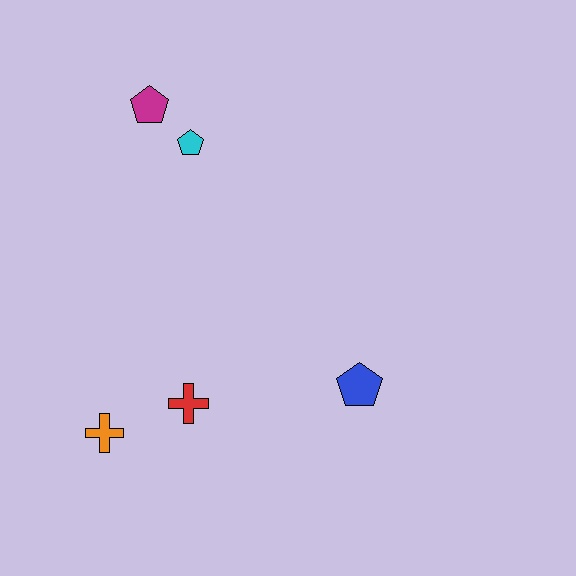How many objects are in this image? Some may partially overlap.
There are 5 objects.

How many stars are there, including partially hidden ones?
There are no stars.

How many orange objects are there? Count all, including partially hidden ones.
There is 1 orange object.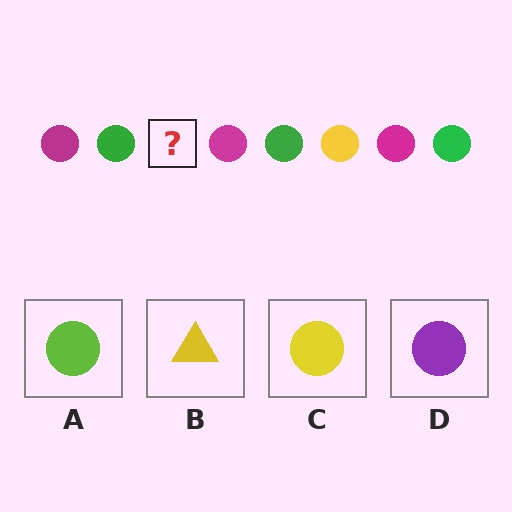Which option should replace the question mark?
Option C.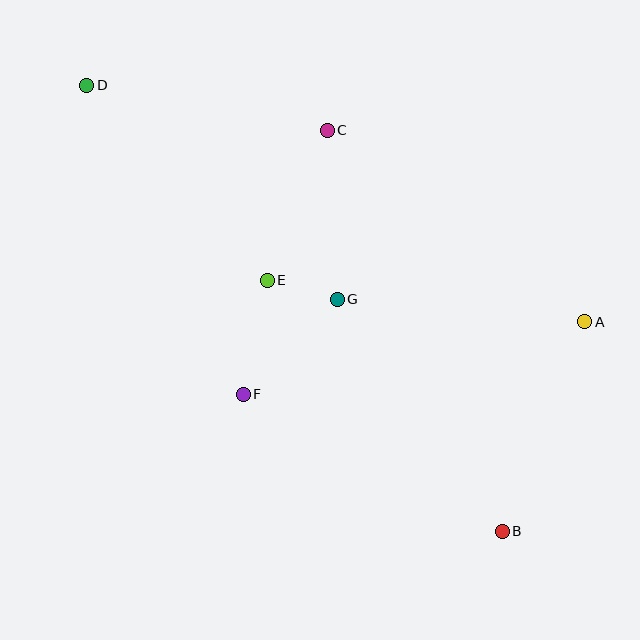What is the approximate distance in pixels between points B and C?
The distance between B and C is approximately 438 pixels.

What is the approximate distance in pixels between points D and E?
The distance between D and E is approximately 266 pixels.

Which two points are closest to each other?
Points E and G are closest to each other.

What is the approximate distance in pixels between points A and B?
The distance between A and B is approximately 225 pixels.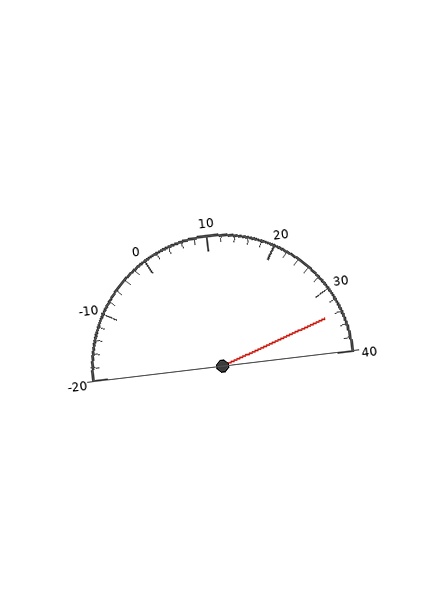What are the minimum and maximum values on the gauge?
The gauge ranges from -20 to 40.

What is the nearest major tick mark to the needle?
The nearest major tick mark is 30.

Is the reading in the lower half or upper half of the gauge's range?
The reading is in the upper half of the range (-20 to 40).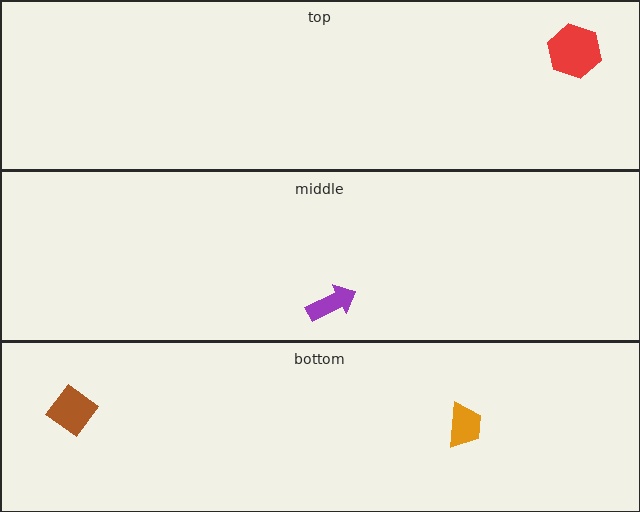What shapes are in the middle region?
The purple arrow.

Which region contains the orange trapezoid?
The bottom region.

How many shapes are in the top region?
1.